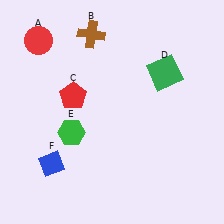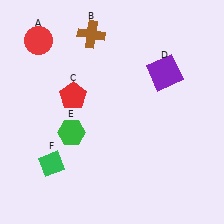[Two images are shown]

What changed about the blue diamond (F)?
In Image 1, F is blue. In Image 2, it changed to green.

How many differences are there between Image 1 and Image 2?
There are 2 differences between the two images.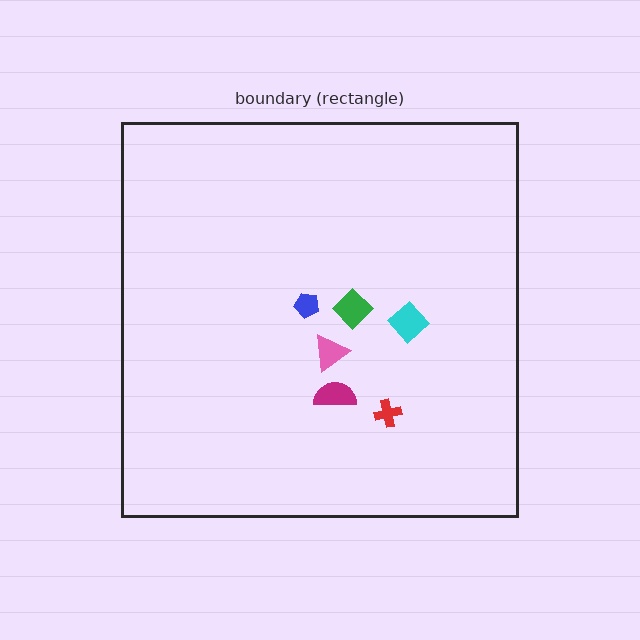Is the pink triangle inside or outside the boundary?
Inside.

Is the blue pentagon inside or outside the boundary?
Inside.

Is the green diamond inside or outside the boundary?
Inside.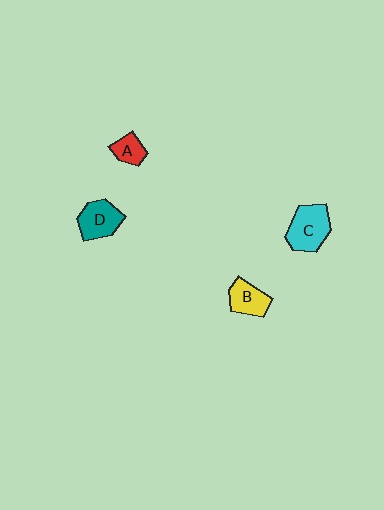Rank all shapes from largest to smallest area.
From largest to smallest: C (cyan), D (teal), B (yellow), A (red).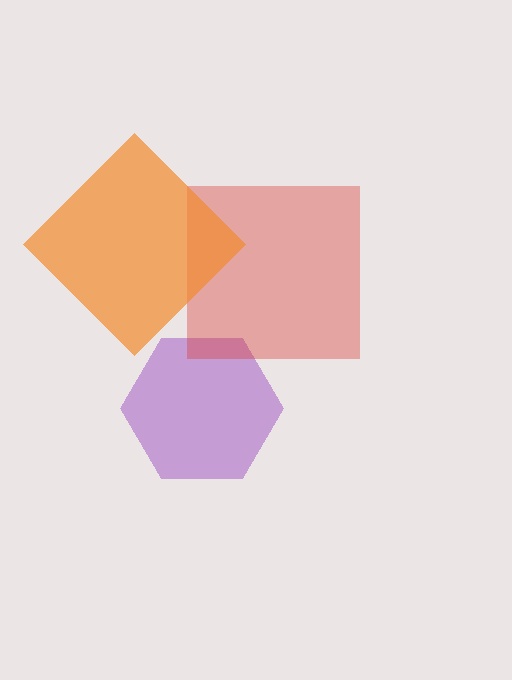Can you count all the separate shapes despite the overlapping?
Yes, there are 3 separate shapes.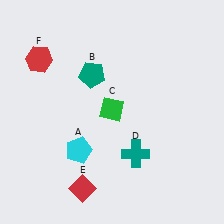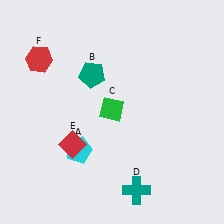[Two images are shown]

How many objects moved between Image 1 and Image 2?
2 objects moved between the two images.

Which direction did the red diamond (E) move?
The red diamond (E) moved up.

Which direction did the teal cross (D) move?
The teal cross (D) moved down.